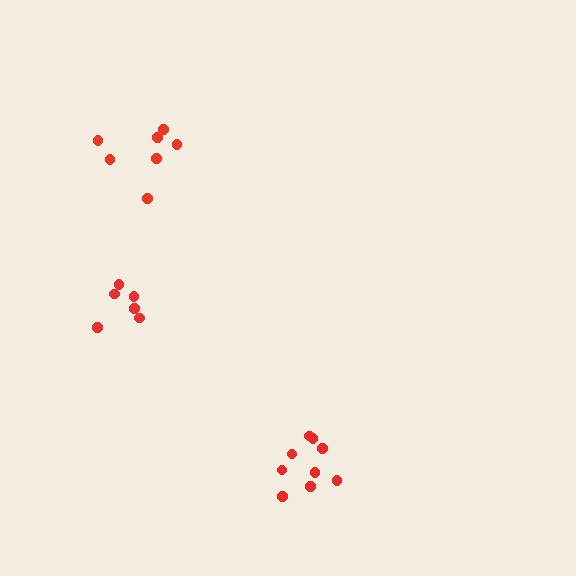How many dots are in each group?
Group 1: 9 dots, Group 2: 7 dots, Group 3: 6 dots (22 total).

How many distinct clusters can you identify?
There are 3 distinct clusters.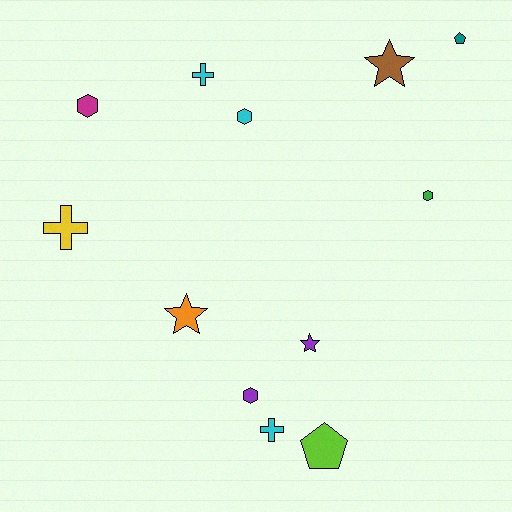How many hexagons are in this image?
There are 4 hexagons.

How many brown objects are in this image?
There is 1 brown object.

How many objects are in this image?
There are 12 objects.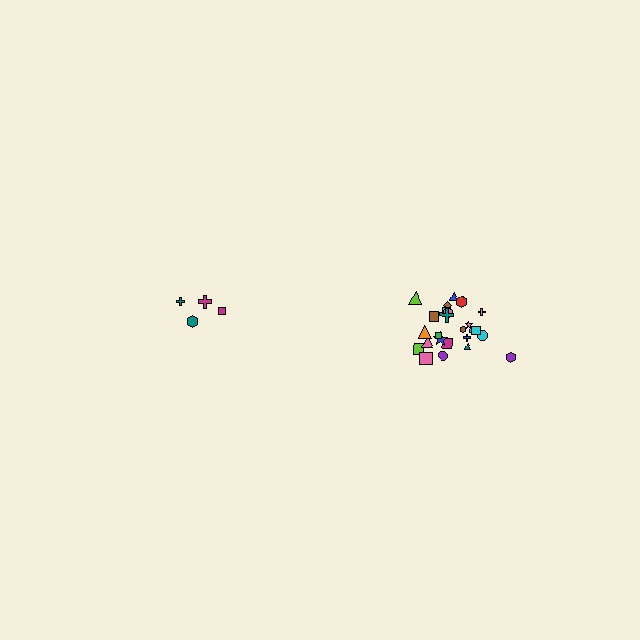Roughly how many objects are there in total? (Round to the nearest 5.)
Roughly 30 objects in total.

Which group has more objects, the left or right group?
The right group.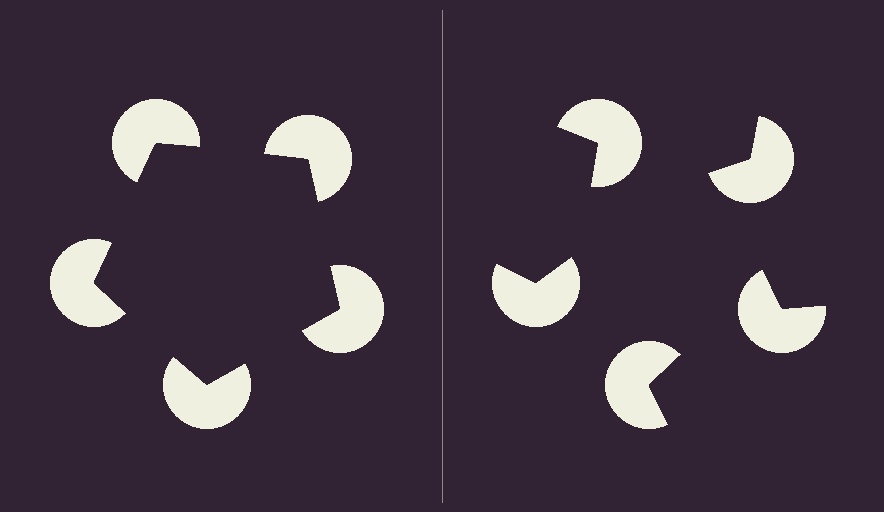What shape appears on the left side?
An illusory pentagon.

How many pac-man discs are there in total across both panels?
10 — 5 on each side.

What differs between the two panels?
The pac-man discs are positioned identically on both sides; only the wedge orientations differ. On the left they align to a pentagon; on the right they are misaligned.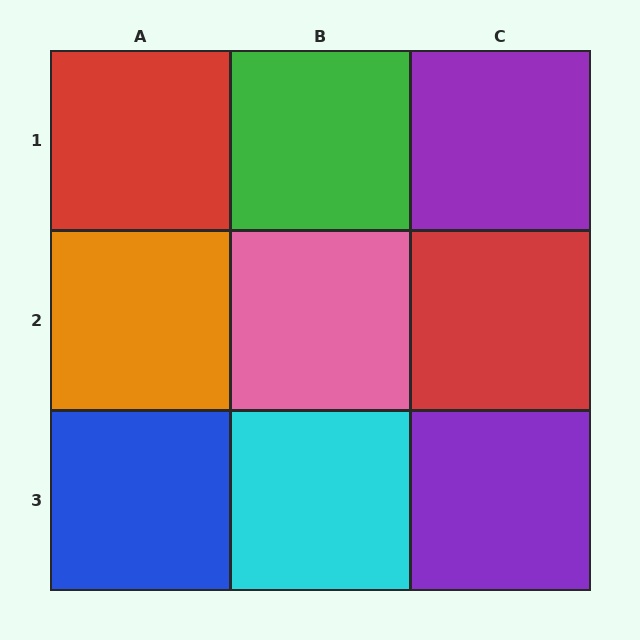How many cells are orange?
1 cell is orange.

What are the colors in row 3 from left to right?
Blue, cyan, purple.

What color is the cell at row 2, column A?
Orange.